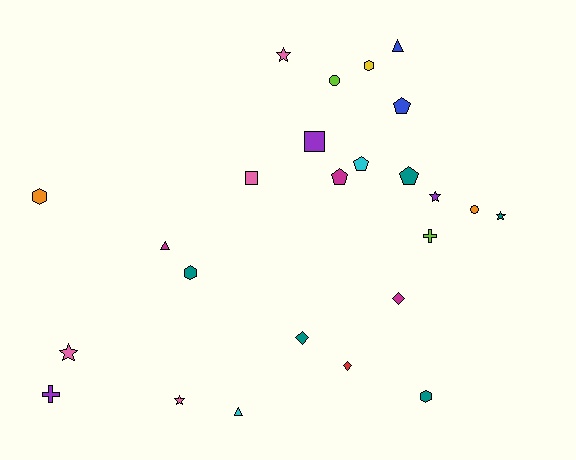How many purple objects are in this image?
There are 3 purple objects.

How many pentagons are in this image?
There are 4 pentagons.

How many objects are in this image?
There are 25 objects.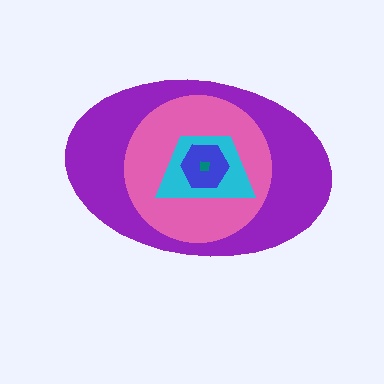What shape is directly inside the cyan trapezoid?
The blue hexagon.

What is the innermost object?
The teal square.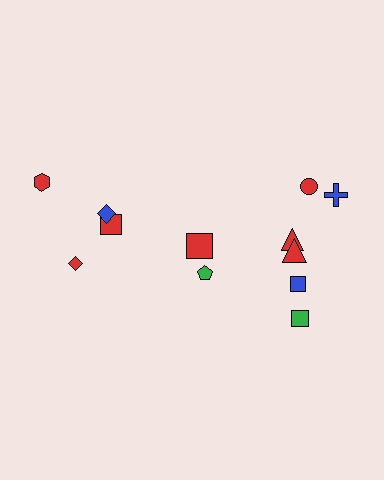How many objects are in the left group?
There are 4 objects.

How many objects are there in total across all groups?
There are 12 objects.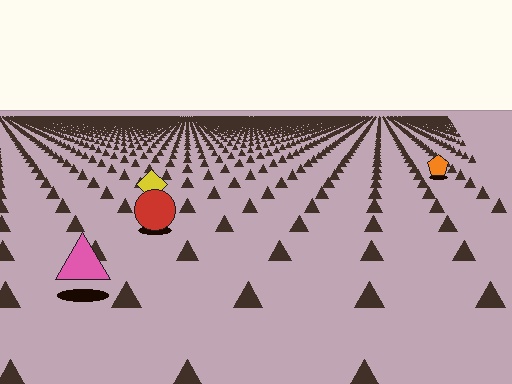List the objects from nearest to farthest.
From nearest to farthest: the pink triangle, the red circle, the yellow diamond, the orange pentagon.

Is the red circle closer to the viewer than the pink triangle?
No. The pink triangle is closer — you can tell from the texture gradient: the ground texture is coarser near it.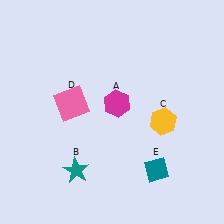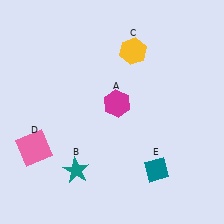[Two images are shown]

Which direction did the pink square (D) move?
The pink square (D) moved down.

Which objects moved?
The objects that moved are: the yellow hexagon (C), the pink square (D).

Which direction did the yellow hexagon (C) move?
The yellow hexagon (C) moved up.